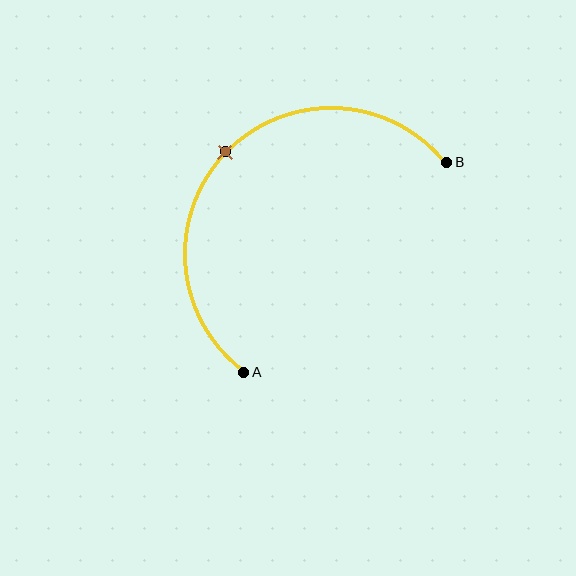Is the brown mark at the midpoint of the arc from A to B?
Yes. The brown mark lies on the arc at equal arc-length from both A and B — it is the arc midpoint.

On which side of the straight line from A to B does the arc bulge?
The arc bulges above and to the left of the straight line connecting A and B.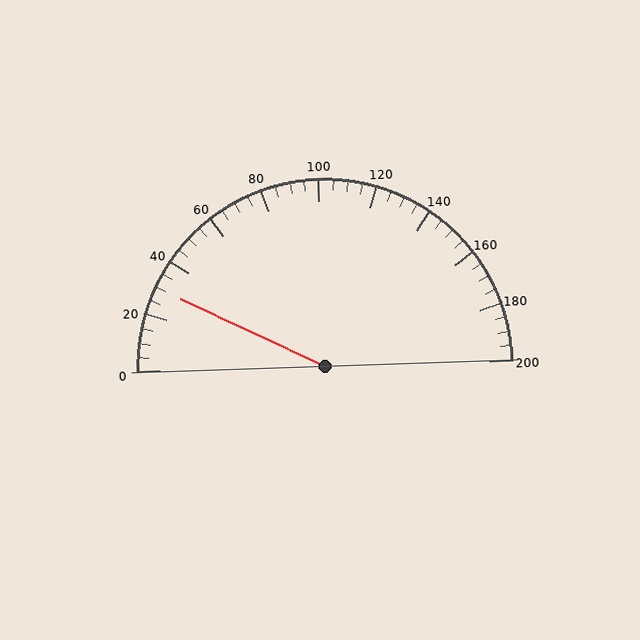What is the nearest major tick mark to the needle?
The nearest major tick mark is 40.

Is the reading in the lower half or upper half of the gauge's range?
The reading is in the lower half of the range (0 to 200).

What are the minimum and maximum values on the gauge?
The gauge ranges from 0 to 200.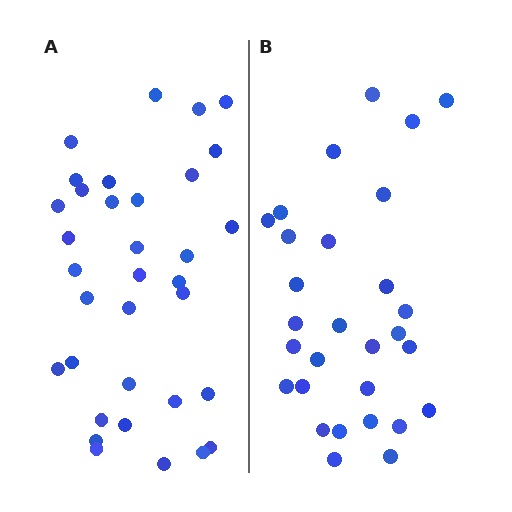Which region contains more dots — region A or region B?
Region A (the left region) has more dots.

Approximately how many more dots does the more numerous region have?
Region A has about 5 more dots than region B.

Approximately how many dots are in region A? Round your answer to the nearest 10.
About 30 dots. (The exact count is 34, which rounds to 30.)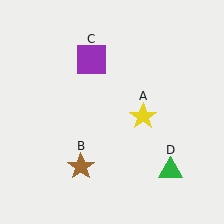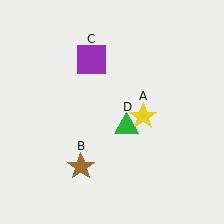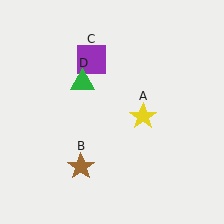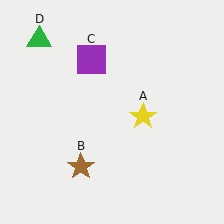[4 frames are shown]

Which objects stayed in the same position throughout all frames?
Yellow star (object A) and brown star (object B) and purple square (object C) remained stationary.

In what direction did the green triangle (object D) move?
The green triangle (object D) moved up and to the left.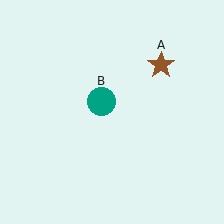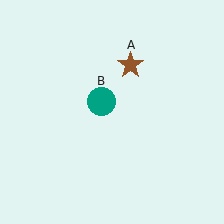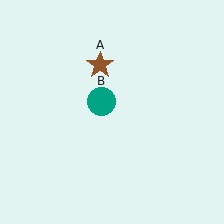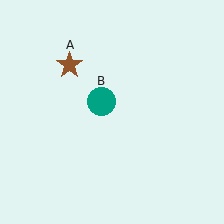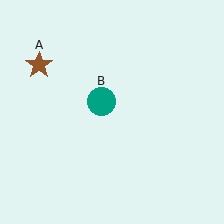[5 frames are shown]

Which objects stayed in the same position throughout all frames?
Teal circle (object B) remained stationary.